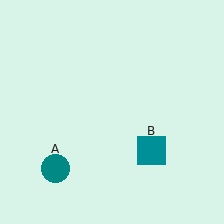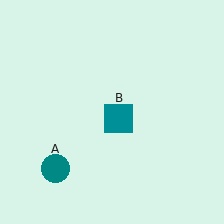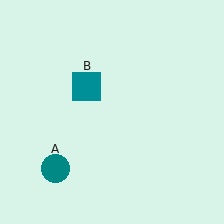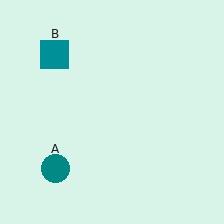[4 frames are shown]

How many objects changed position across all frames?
1 object changed position: teal square (object B).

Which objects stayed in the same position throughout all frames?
Teal circle (object A) remained stationary.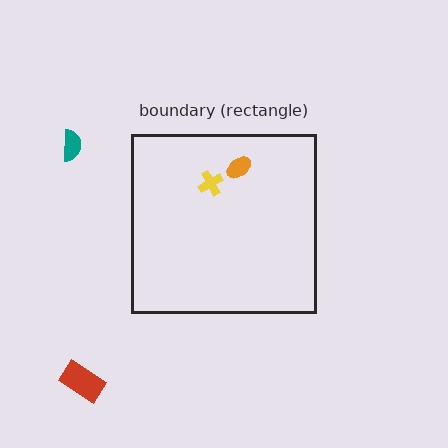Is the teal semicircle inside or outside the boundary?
Outside.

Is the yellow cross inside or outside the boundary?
Inside.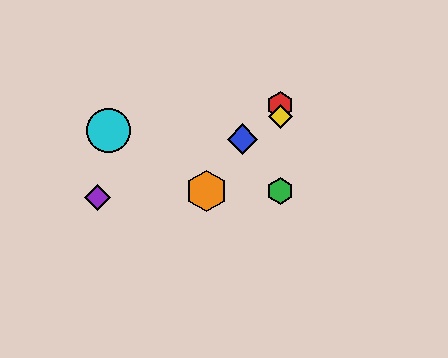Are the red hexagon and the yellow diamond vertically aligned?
Yes, both are at x≈280.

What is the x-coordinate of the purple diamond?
The purple diamond is at x≈97.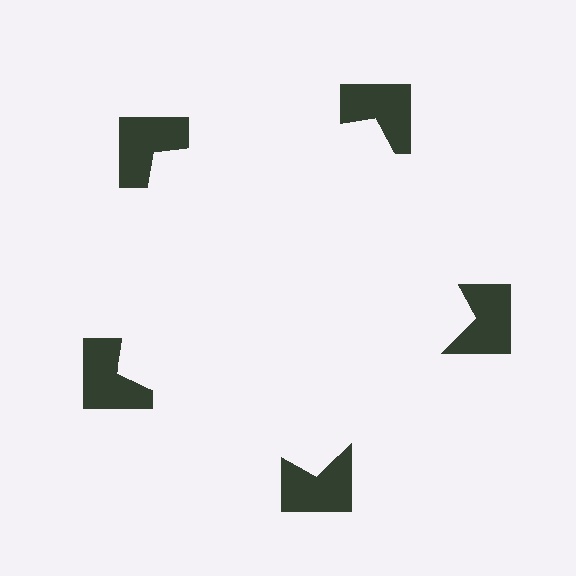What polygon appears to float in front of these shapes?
An illusory pentagon — its edges are inferred from the aligned wedge cuts in the notched squares, not physically drawn.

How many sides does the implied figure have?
5 sides.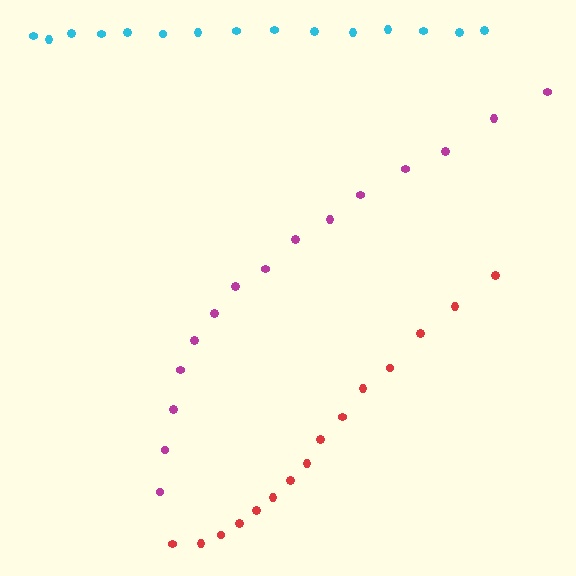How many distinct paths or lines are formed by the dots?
There are 3 distinct paths.